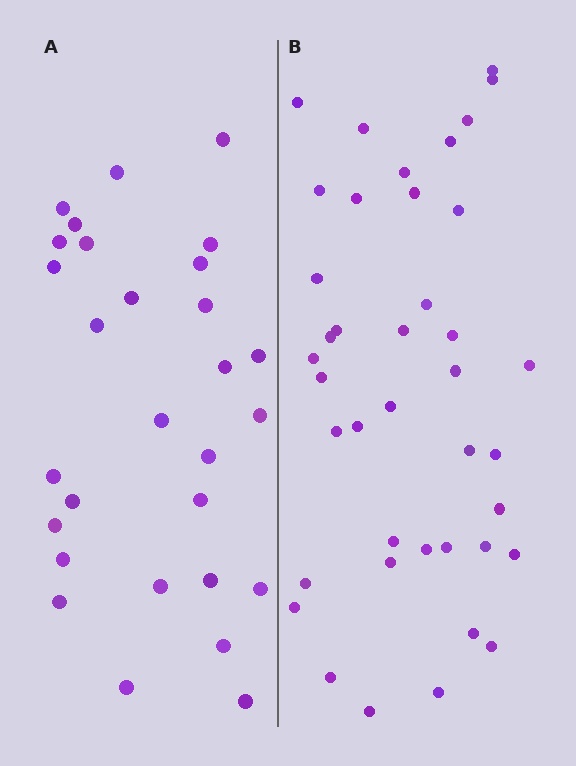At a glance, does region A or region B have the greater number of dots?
Region B (the right region) has more dots.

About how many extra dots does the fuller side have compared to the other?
Region B has roughly 12 or so more dots than region A.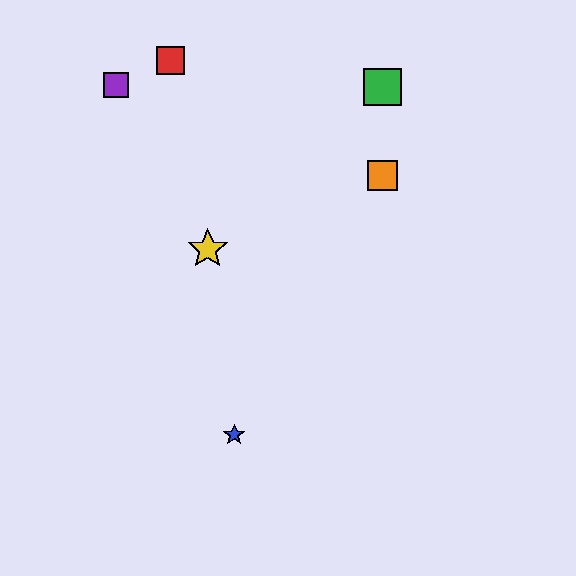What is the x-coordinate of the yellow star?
The yellow star is at x≈208.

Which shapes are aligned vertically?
The green square, the orange square are aligned vertically.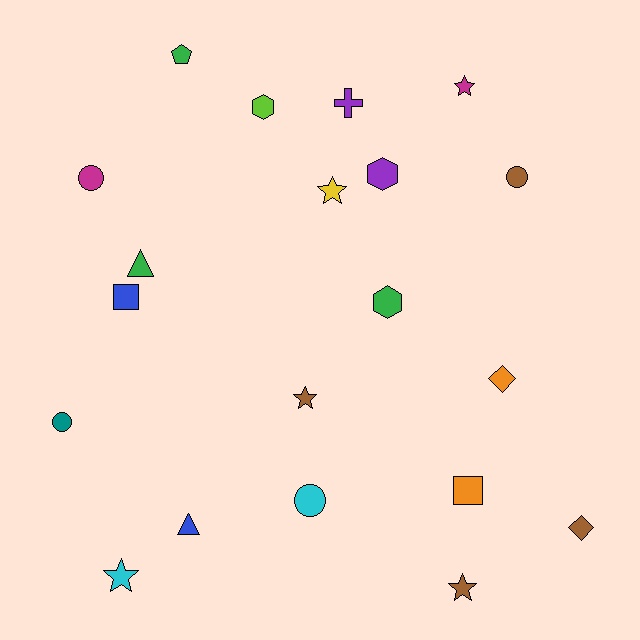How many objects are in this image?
There are 20 objects.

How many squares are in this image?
There are 2 squares.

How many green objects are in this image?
There are 3 green objects.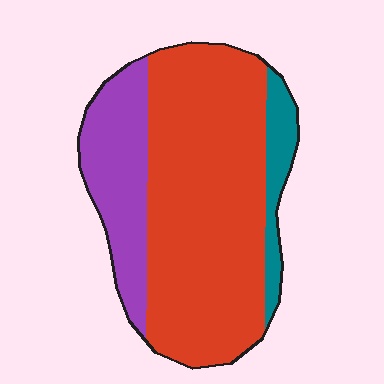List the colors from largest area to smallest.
From largest to smallest: red, purple, teal.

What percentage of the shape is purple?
Purple takes up less than a quarter of the shape.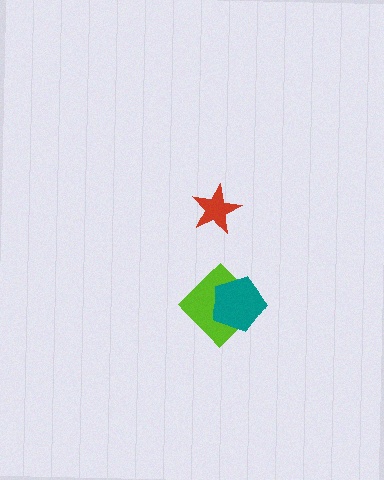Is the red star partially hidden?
No, no other shape covers it.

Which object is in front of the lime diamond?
The teal pentagon is in front of the lime diamond.